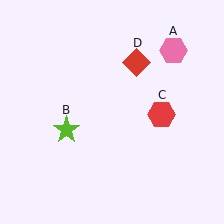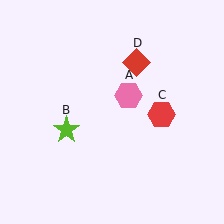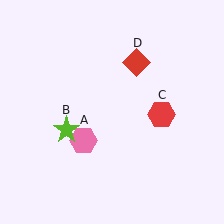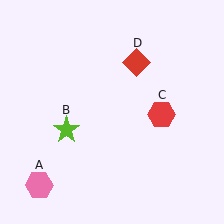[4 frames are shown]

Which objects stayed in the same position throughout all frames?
Lime star (object B) and red hexagon (object C) and red diamond (object D) remained stationary.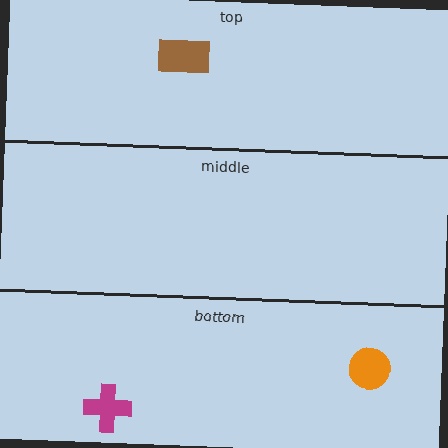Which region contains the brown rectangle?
The top region.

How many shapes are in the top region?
1.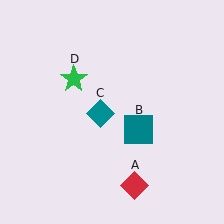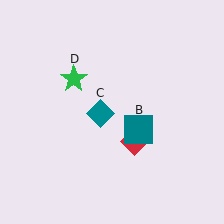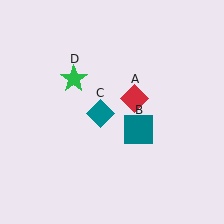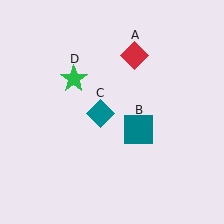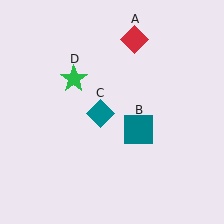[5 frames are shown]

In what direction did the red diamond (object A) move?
The red diamond (object A) moved up.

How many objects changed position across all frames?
1 object changed position: red diamond (object A).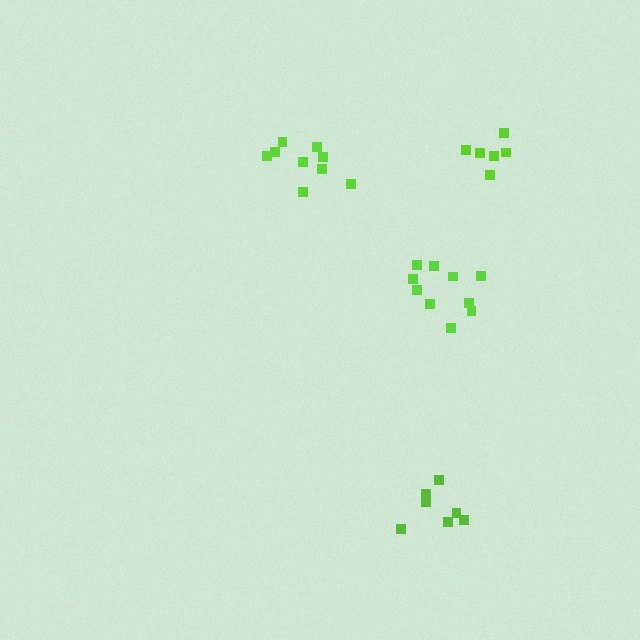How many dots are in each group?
Group 1: 7 dots, Group 2: 6 dots, Group 3: 10 dots, Group 4: 9 dots (32 total).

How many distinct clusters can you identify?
There are 4 distinct clusters.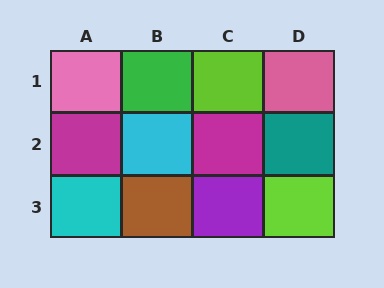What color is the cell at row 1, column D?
Pink.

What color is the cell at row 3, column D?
Lime.